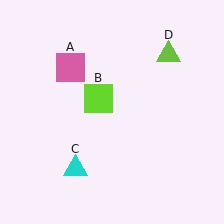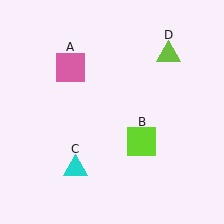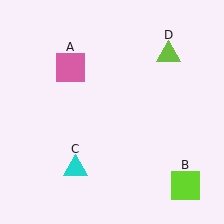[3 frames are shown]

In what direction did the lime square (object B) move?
The lime square (object B) moved down and to the right.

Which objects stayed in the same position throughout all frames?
Pink square (object A) and cyan triangle (object C) and lime triangle (object D) remained stationary.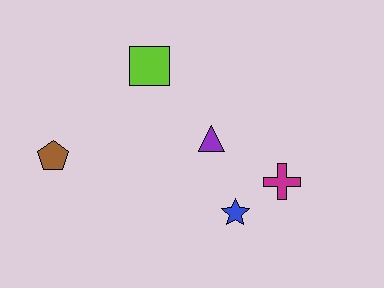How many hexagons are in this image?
There are no hexagons.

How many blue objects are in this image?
There is 1 blue object.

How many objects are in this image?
There are 5 objects.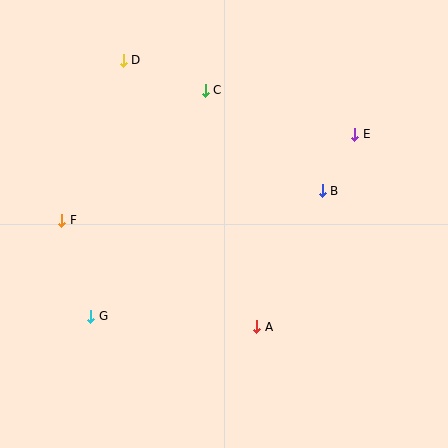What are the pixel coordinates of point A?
Point A is at (257, 327).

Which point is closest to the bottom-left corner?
Point G is closest to the bottom-left corner.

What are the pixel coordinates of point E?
Point E is at (355, 134).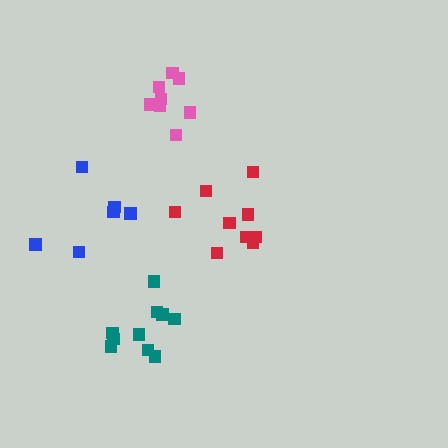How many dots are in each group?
Group 1: 8 dots, Group 2: 10 dots, Group 3: 9 dots, Group 4: 6 dots (33 total).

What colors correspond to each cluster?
The clusters are colored: pink, teal, red, blue.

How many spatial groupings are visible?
There are 4 spatial groupings.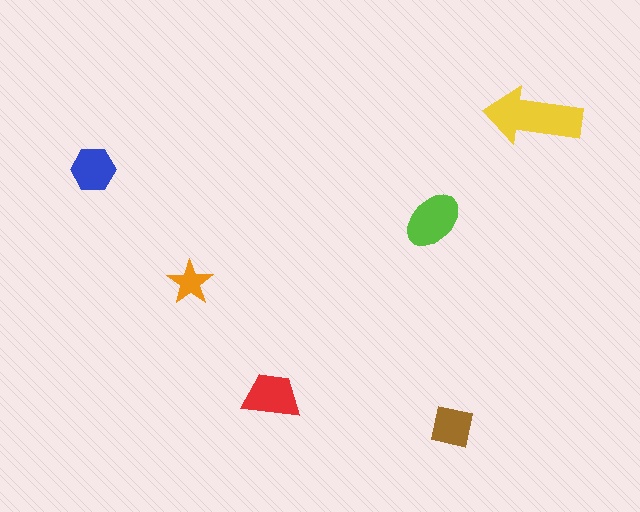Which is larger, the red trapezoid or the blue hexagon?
The red trapezoid.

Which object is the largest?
The yellow arrow.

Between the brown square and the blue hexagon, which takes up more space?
The blue hexagon.